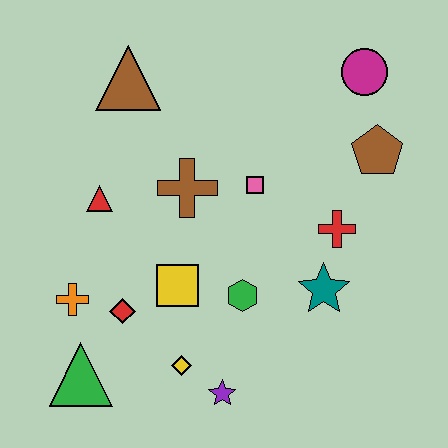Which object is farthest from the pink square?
The green triangle is farthest from the pink square.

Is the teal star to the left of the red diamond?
No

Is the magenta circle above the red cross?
Yes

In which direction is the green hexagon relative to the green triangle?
The green hexagon is to the right of the green triangle.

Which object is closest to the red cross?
The teal star is closest to the red cross.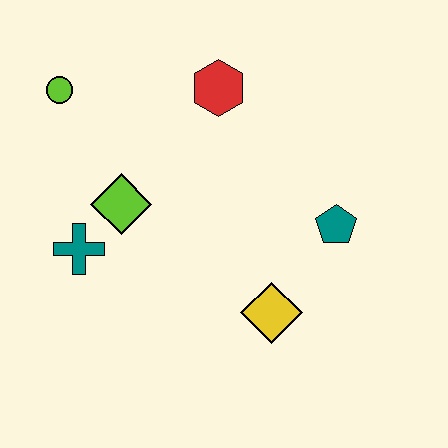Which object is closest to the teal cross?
The lime diamond is closest to the teal cross.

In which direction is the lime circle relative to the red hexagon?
The lime circle is to the left of the red hexagon.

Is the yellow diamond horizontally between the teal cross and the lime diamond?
No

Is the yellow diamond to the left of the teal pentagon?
Yes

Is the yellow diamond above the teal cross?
No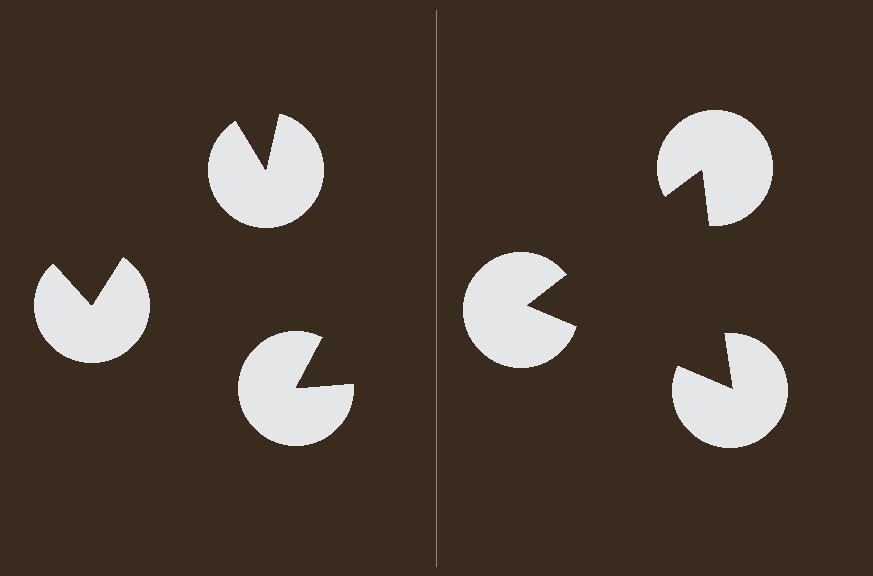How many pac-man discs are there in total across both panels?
6 — 3 on each side.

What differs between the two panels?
The pac-man discs are positioned identically on both sides; only the wedge orientations differ. On the right they align to a triangle; on the left they are misaligned.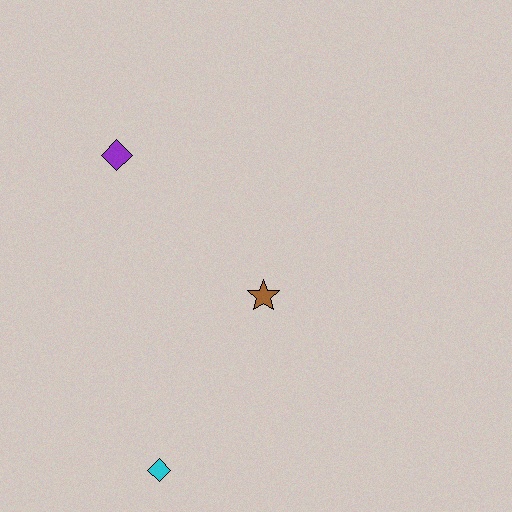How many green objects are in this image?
There are no green objects.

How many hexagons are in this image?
There are no hexagons.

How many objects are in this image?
There are 3 objects.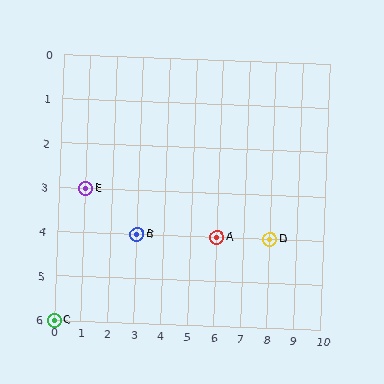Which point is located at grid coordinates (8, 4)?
Point D is at (8, 4).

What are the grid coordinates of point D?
Point D is at grid coordinates (8, 4).